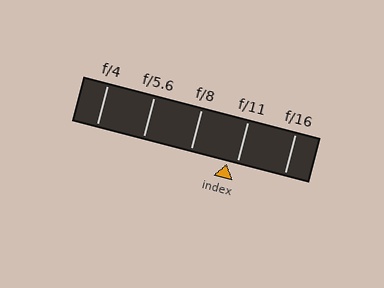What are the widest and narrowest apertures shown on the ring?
The widest aperture shown is f/4 and the narrowest is f/16.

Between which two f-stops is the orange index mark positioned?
The index mark is between f/8 and f/11.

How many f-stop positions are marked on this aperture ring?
There are 5 f-stop positions marked.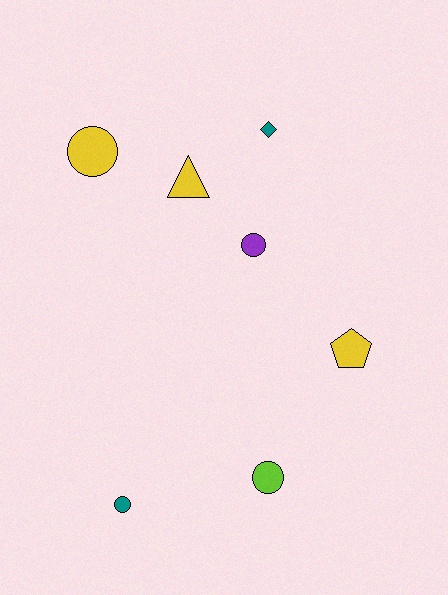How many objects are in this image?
There are 7 objects.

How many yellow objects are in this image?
There are 3 yellow objects.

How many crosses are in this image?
There are no crosses.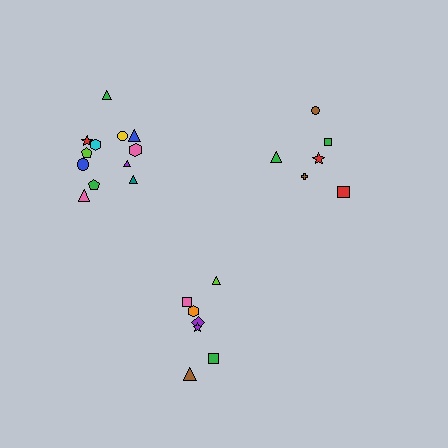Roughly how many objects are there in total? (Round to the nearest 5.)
Roughly 25 objects in total.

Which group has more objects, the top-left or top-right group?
The top-left group.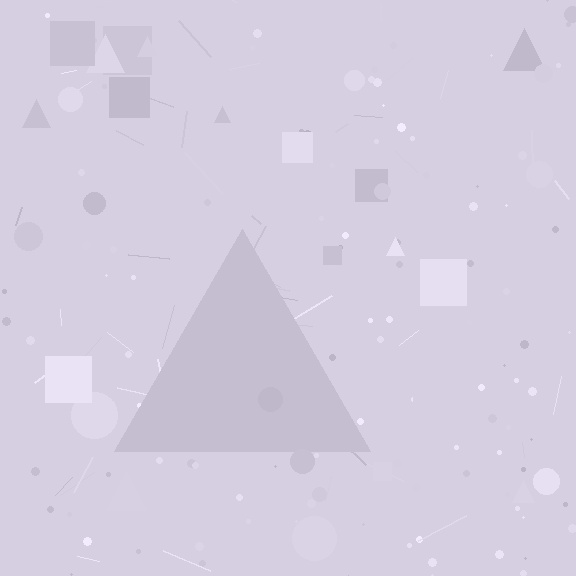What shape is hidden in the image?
A triangle is hidden in the image.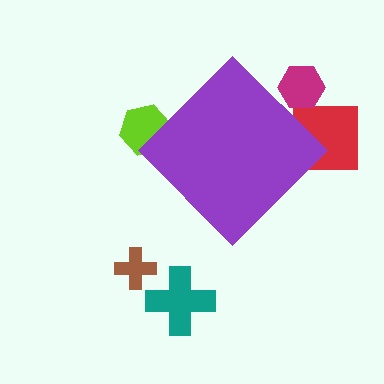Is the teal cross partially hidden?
No, the teal cross is fully visible.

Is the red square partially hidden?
Yes, the red square is partially hidden behind the purple diamond.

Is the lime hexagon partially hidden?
Yes, the lime hexagon is partially hidden behind the purple diamond.